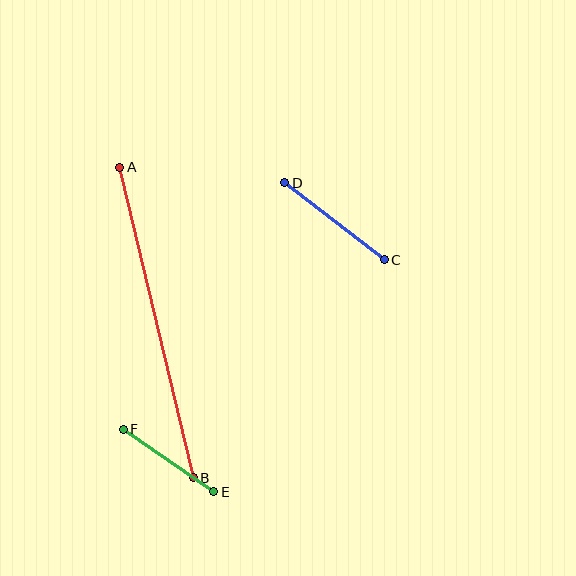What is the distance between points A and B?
The distance is approximately 319 pixels.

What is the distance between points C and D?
The distance is approximately 126 pixels.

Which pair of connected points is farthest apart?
Points A and B are farthest apart.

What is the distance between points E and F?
The distance is approximately 110 pixels.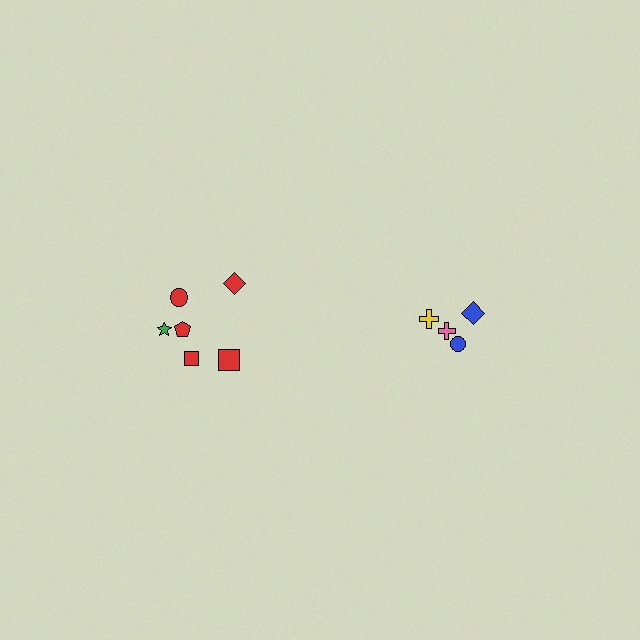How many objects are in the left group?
There are 6 objects.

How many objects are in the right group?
There are 4 objects.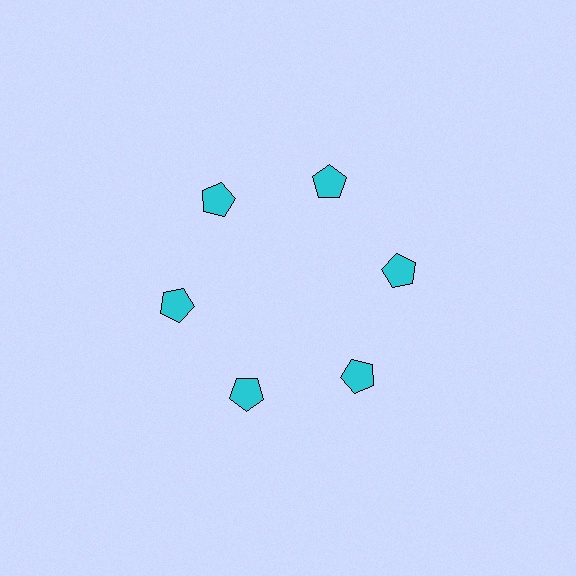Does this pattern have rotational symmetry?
Yes, this pattern has 6-fold rotational symmetry. It looks the same after rotating 60 degrees around the center.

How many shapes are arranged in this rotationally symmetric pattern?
There are 6 shapes, arranged in 6 groups of 1.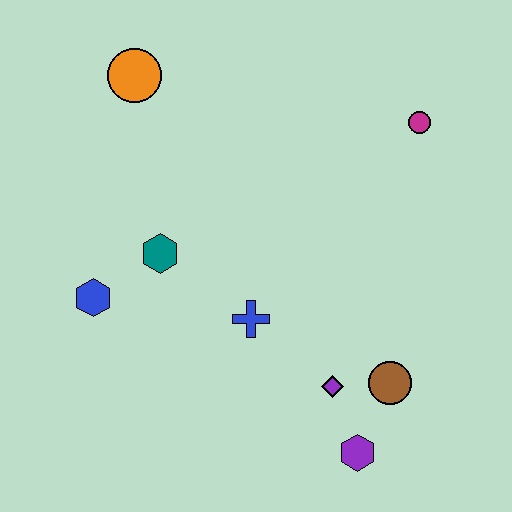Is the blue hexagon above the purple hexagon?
Yes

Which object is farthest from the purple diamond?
The orange circle is farthest from the purple diamond.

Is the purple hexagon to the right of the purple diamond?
Yes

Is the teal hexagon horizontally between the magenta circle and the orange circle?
Yes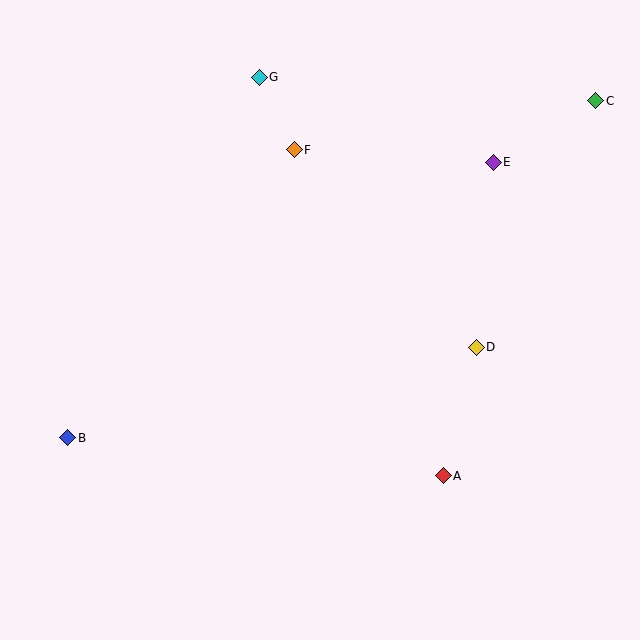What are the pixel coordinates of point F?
Point F is at (294, 150).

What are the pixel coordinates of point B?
Point B is at (68, 438).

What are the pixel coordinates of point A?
Point A is at (443, 476).